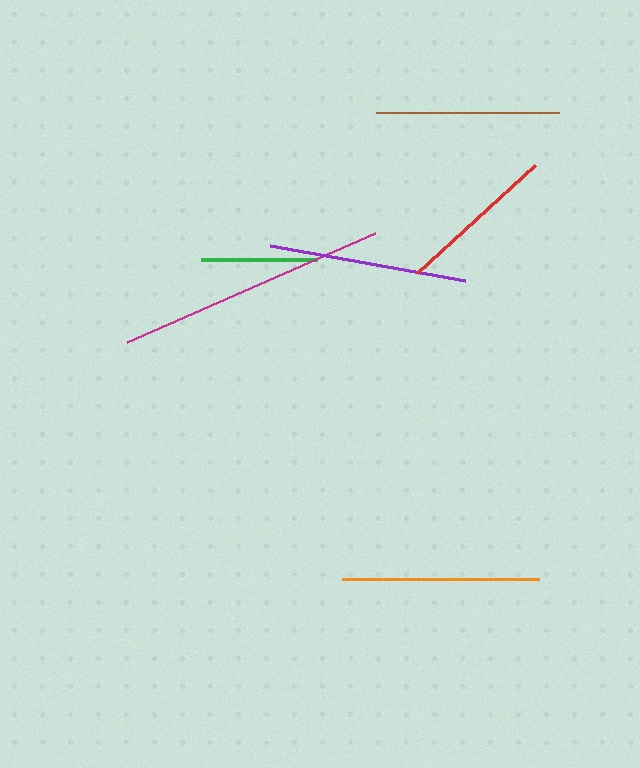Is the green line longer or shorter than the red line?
The red line is longer than the green line.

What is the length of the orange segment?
The orange segment is approximately 198 pixels long.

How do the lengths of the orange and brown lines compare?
The orange and brown lines are approximately the same length.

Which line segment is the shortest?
The green line is the shortest at approximately 116 pixels.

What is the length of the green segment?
The green segment is approximately 116 pixels long.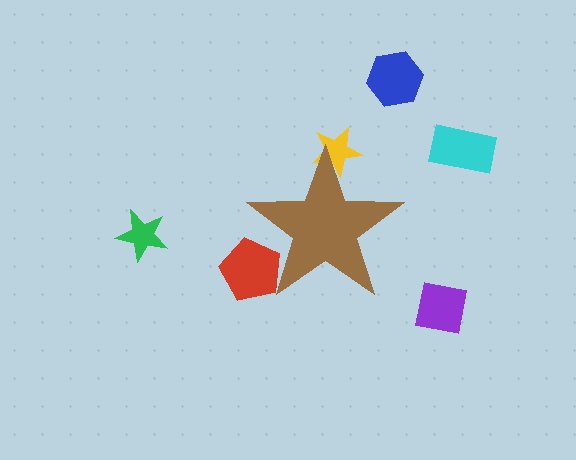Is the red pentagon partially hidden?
Yes, the red pentagon is partially hidden behind the brown star.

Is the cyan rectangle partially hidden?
No, the cyan rectangle is fully visible.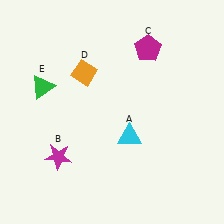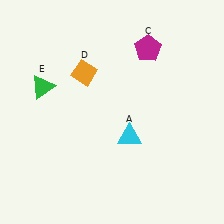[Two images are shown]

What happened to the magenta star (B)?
The magenta star (B) was removed in Image 2. It was in the bottom-left area of Image 1.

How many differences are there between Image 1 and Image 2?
There is 1 difference between the two images.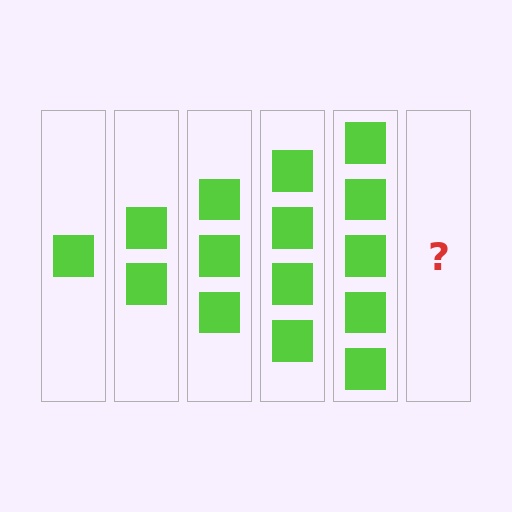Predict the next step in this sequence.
The next step is 6 squares.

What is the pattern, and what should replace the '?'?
The pattern is that each step adds one more square. The '?' should be 6 squares.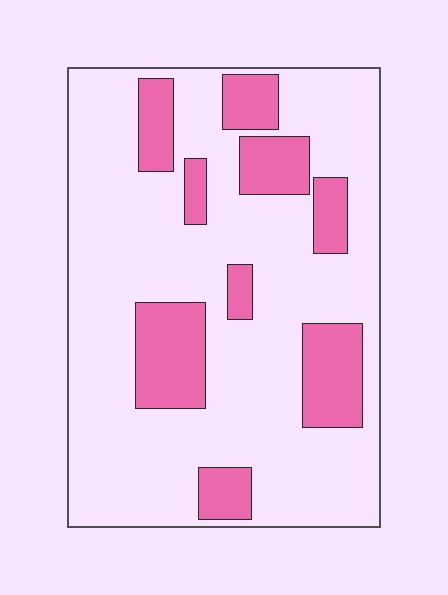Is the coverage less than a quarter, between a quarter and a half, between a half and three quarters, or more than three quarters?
Less than a quarter.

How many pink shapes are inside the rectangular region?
9.